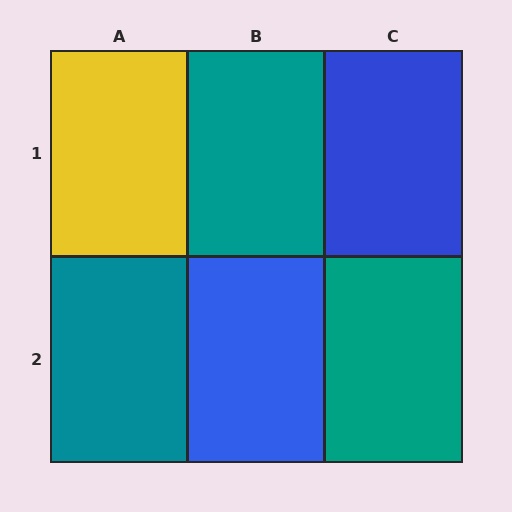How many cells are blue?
2 cells are blue.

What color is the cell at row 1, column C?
Blue.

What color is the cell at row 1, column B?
Teal.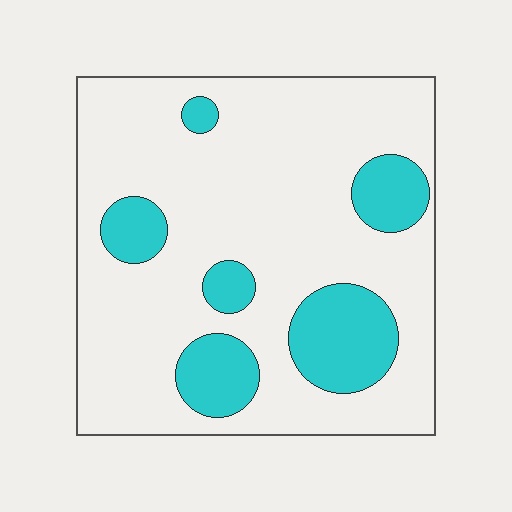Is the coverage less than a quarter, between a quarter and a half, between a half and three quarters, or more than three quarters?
Less than a quarter.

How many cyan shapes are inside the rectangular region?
6.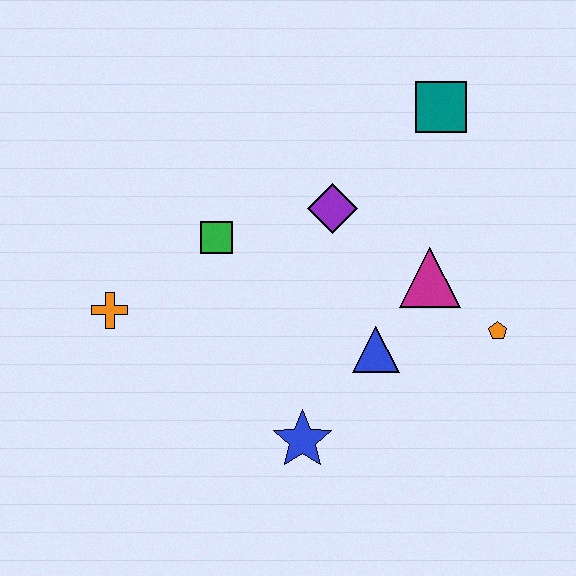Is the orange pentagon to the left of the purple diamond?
No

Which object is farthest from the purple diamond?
The orange cross is farthest from the purple diamond.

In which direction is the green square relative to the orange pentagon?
The green square is to the left of the orange pentagon.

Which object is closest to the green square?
The purple diamond is closest to the green square.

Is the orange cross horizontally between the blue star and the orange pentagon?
No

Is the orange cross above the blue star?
Yes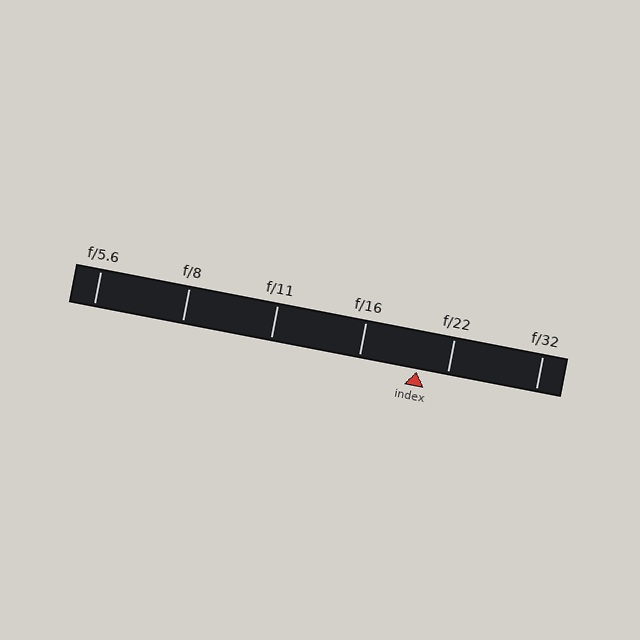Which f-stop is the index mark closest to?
The index mark is closest to f/22.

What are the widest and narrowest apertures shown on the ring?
The widest aperture shown is f/5.6 and the narrowest is f/32.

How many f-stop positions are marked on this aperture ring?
There are 6 f-stop positions marked.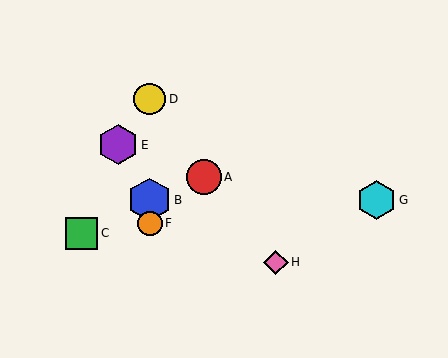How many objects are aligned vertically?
3 objects (B, D, F) are aligned vertically.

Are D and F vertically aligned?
Yes, both are at x≈150.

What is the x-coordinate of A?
Object A is at x≈204.